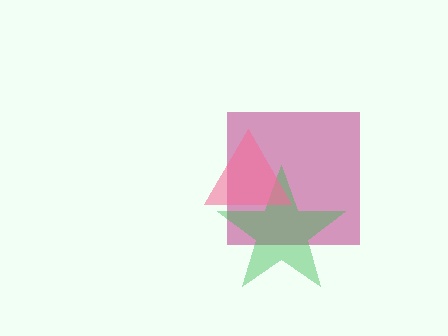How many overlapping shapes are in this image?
There are 3 overlapping shapes in the image.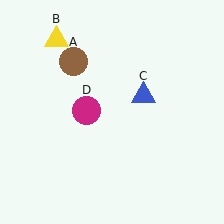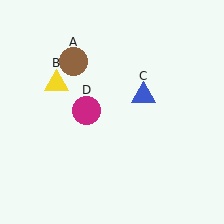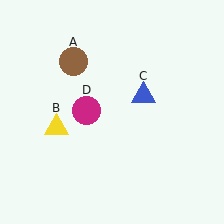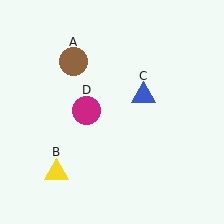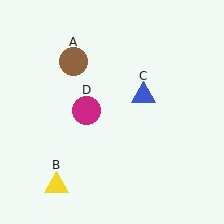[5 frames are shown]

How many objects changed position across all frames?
1 object changed position: yellow triangle (object B).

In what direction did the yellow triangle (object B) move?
The yellow triangle (object B) moved down.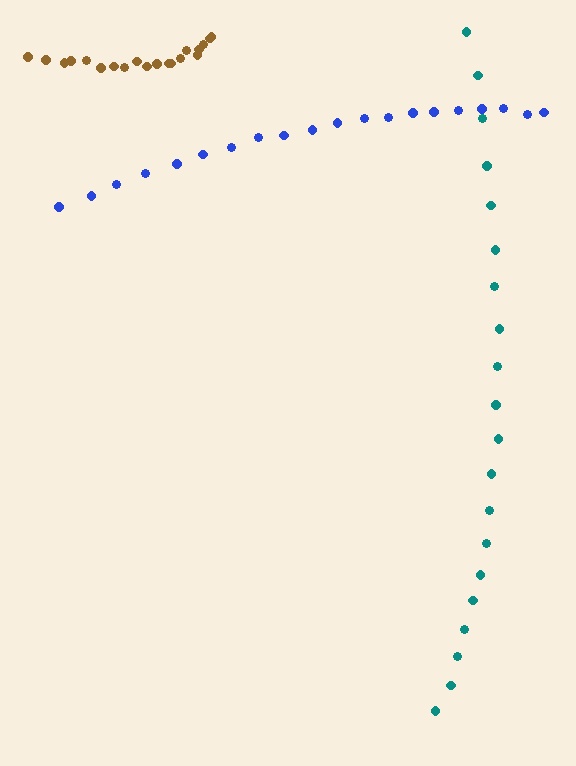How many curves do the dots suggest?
There are 3 distinct paths.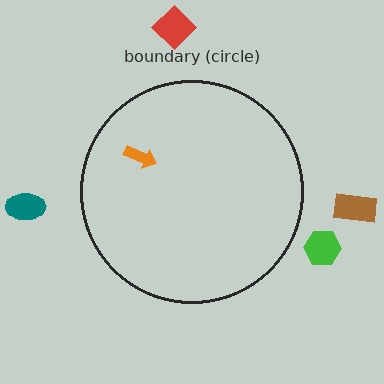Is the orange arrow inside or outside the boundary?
Inside.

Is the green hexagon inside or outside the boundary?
Outside.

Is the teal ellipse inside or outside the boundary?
Outside.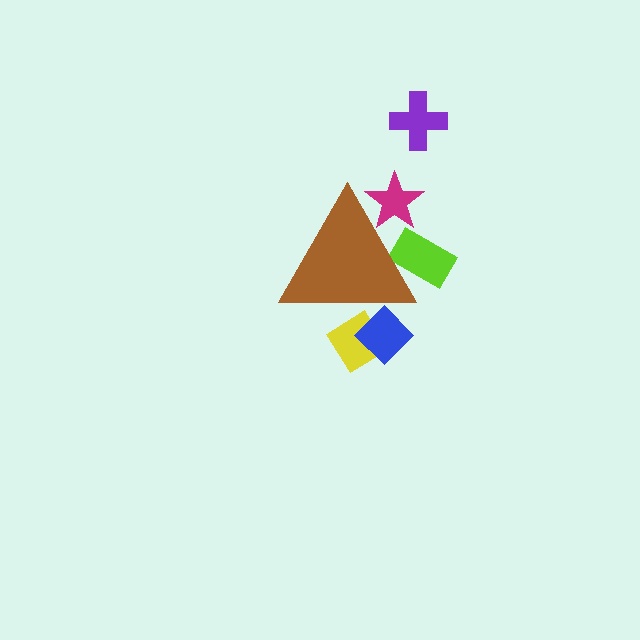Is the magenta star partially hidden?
Yes, the magenta star is partially hidden behind the brown triangle.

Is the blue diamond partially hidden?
Yes, the blue diamond is partially hidden behind the brown triangle.